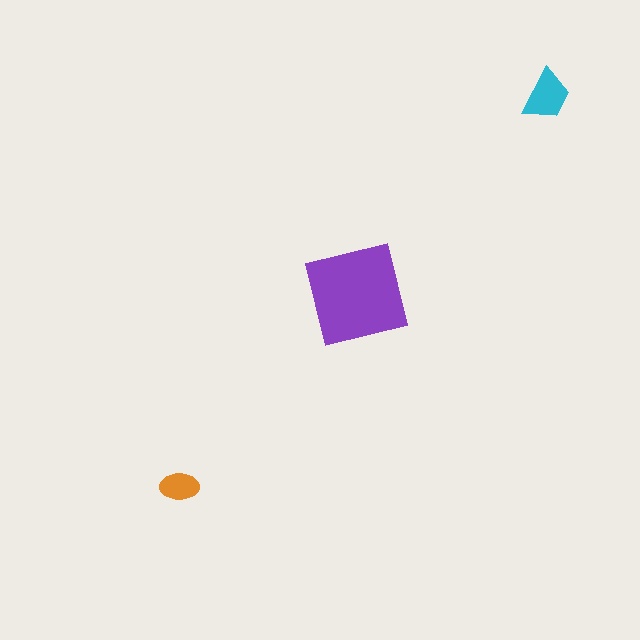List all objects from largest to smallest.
The purple square, the cyan trapezoid, the orange ellipse.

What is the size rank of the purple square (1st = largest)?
1st.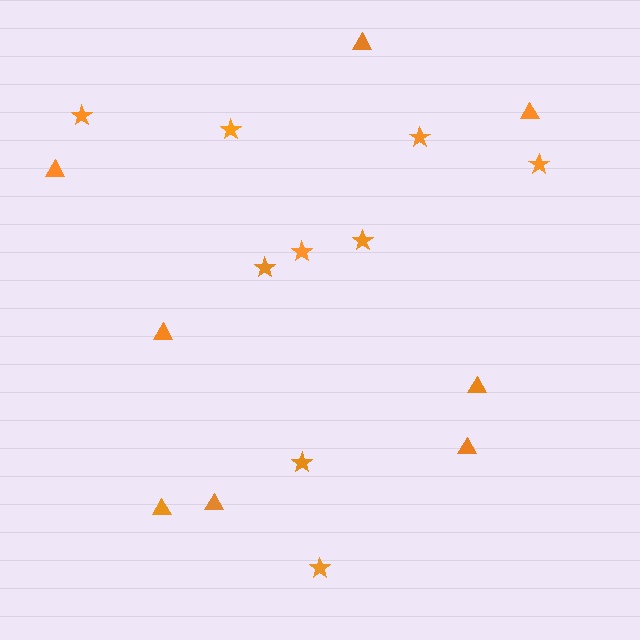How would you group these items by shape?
There are 2 groups: one group of stars (9) and one group of triangles (8).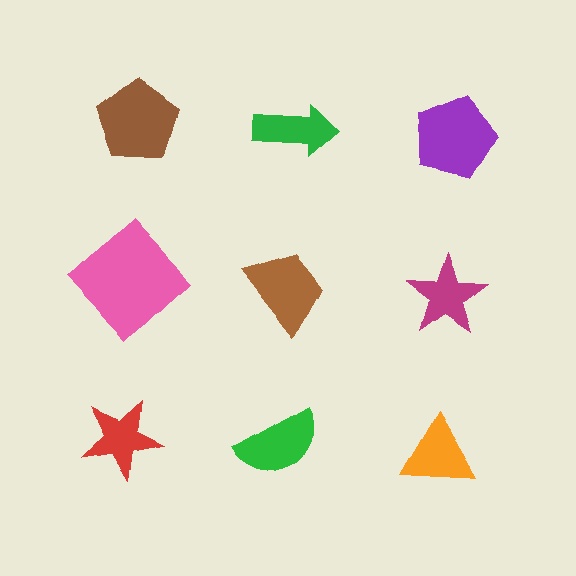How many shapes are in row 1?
3 shapes.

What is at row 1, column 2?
A green arrow.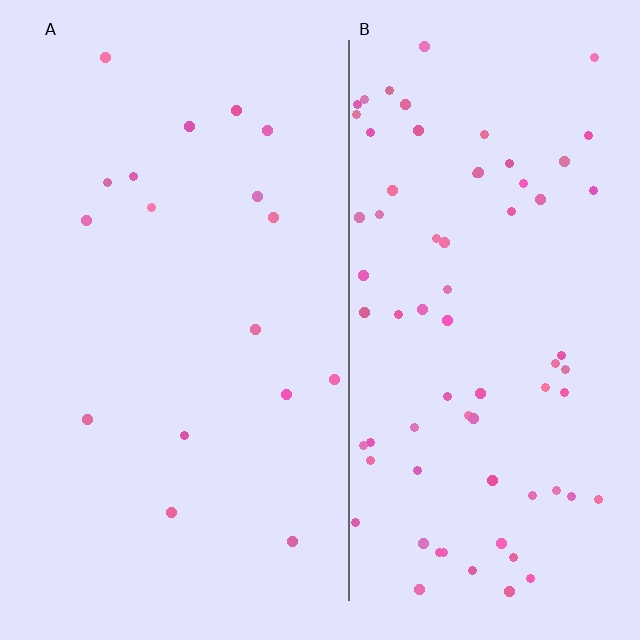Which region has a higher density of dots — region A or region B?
B (the right).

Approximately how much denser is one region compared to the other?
Approximately 4.3× — region B over region A.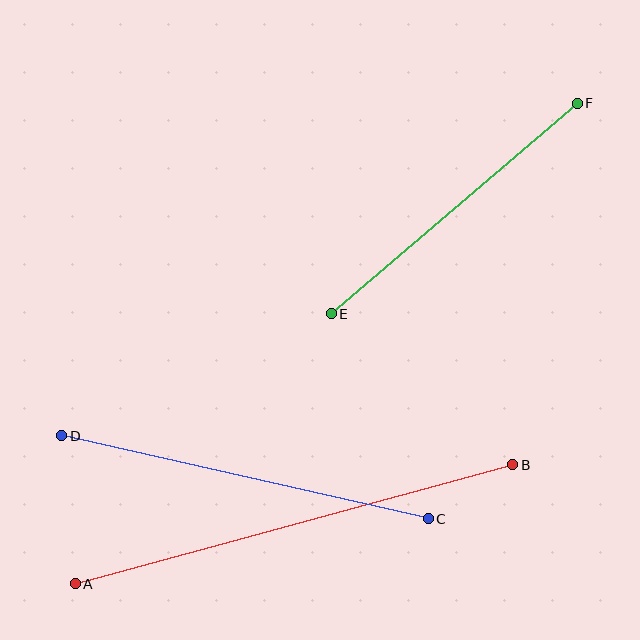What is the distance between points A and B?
The distance is approximately 453 pixels.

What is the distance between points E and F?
The distance is approximately 324 pixels.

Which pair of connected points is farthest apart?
Points A and B are farthest apart.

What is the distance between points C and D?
The distance is approximately 376 pixels.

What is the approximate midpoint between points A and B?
The midpoint is at approximately (294, 524) pixels.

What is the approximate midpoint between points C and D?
The midpoint is at approximately (245, 477) pixels.